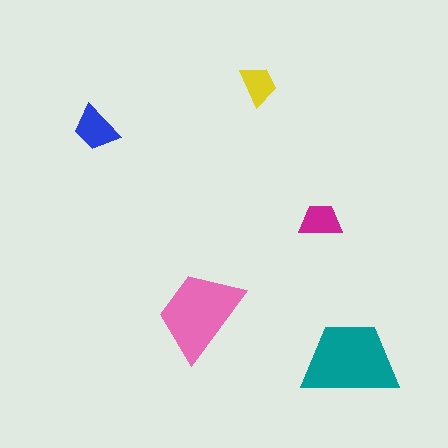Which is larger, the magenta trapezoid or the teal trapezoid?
The teal one.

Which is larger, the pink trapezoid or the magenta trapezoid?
The pink one.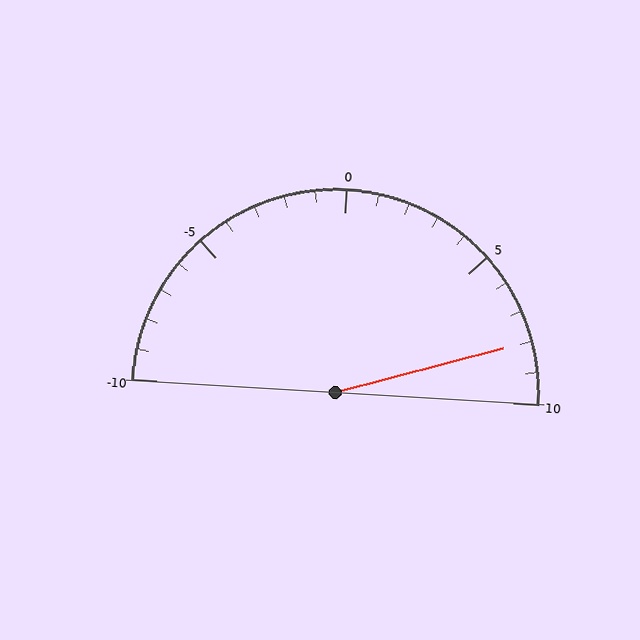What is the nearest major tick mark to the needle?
The nearest major tick mark is 10.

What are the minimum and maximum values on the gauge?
The gauge ranges from -10 to 10.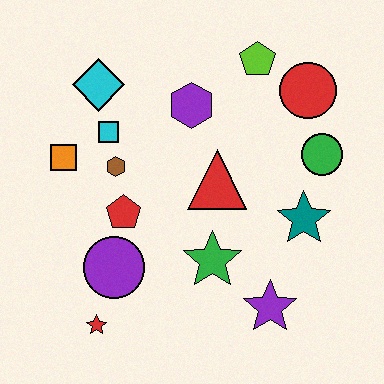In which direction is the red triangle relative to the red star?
The red triangle is above the red star.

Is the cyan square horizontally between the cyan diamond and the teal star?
Yes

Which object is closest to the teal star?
The green circle is closest to the teal star.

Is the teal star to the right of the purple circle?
Yes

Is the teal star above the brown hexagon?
No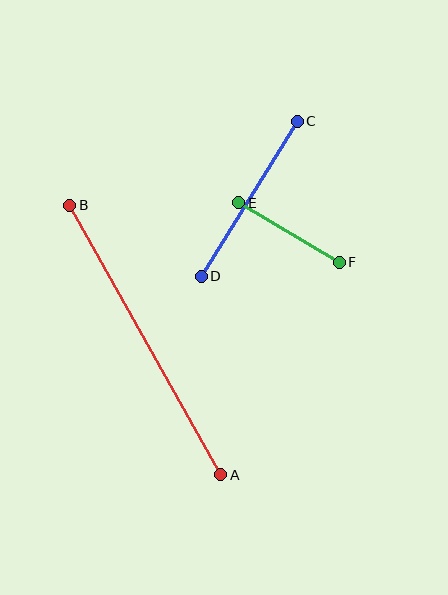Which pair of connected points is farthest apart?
Points A and B are farthest apart.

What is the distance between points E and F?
The distance is approximately 117 pixels.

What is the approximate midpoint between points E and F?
The midpoint is at approximately (289, 232) pixels.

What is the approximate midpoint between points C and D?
The midpoint is at approximately (249, 199) pixels.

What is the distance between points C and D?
The distance is approximately 182 pixels.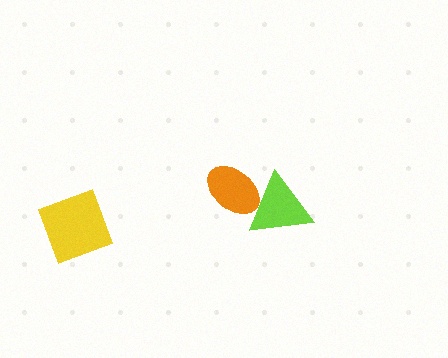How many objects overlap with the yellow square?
0 objects overlap with the yellow square.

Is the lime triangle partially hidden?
No, no other shape covers it.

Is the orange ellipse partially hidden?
Yes, it is partially covered by another shape.